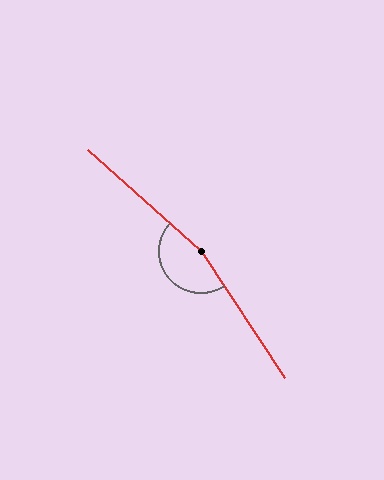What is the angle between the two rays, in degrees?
Approximately 165 degrees.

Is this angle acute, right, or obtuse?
It is obtuse.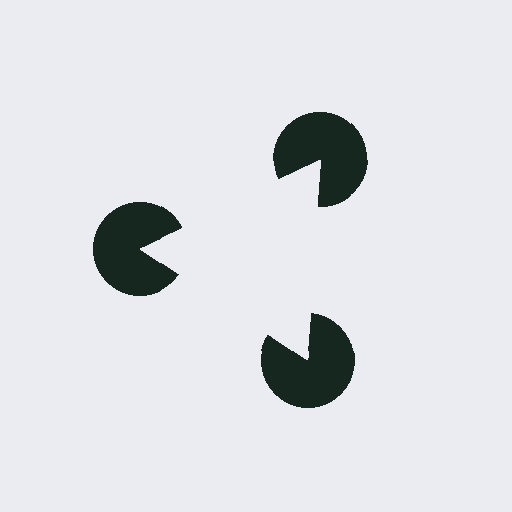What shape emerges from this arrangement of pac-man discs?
An illusory triangle — its edges are inferred from the aligned wedge cuts in the pac-man discs, not physically drawn.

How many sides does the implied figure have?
3 sides.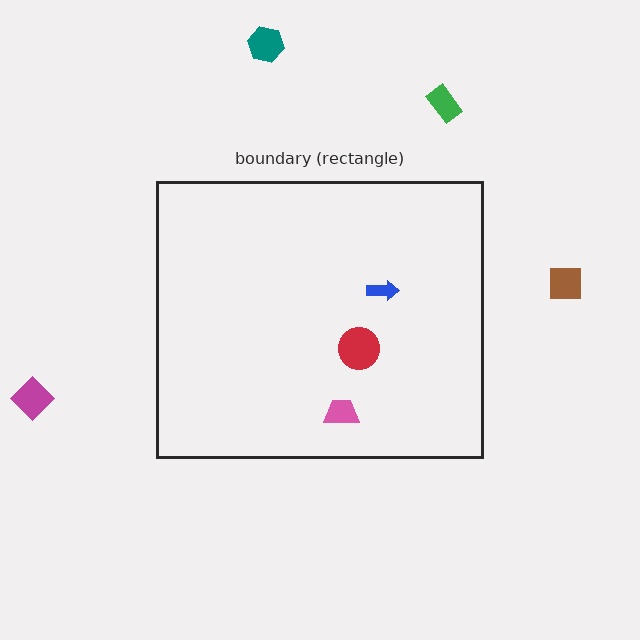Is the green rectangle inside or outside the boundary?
Outside.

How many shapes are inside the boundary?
3 inside, 4 outside.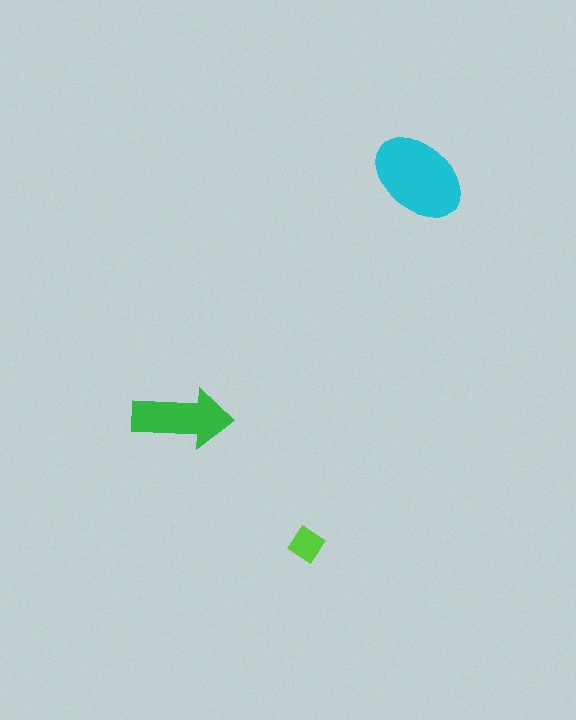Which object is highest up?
The cyan ellipse is topmost.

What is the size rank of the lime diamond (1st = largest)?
3rd.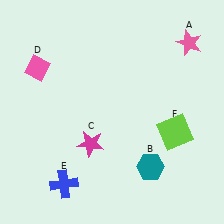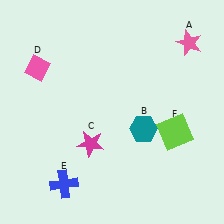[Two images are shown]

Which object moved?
The teal hexagon (B) moved up.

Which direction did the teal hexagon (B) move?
The teal hexagon (B) moved up.